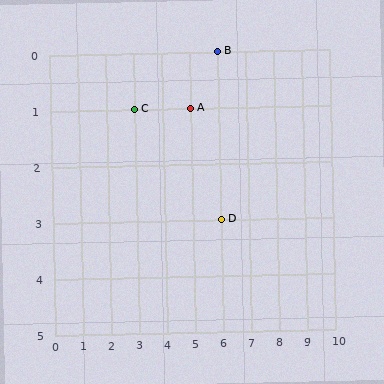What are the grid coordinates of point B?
Point B is at grid coordinates (6, 0).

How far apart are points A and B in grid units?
Points A and B are 1 column and 1 row apart (about 1.4 grid units diagonally).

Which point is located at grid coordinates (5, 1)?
Point A is at (5, 1).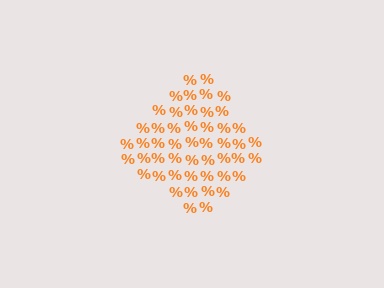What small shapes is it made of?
It is made of small percent signs.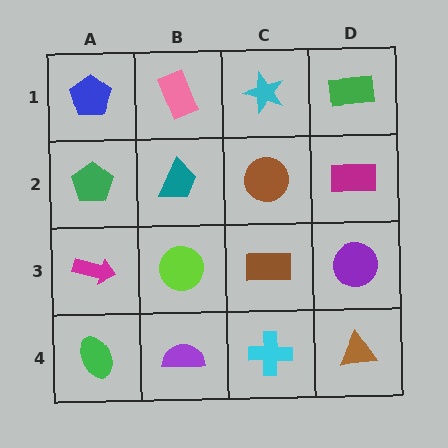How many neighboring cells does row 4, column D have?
2.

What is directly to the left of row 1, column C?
A pink rectangle.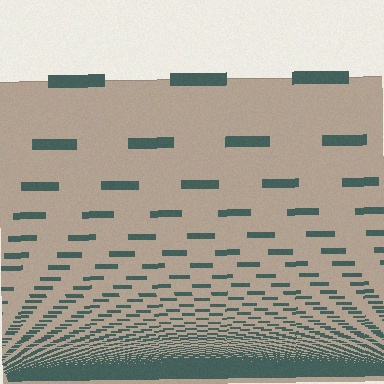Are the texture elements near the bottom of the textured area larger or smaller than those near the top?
Smaller. The gradient is inverted — elements near the bottom are smaller and denser.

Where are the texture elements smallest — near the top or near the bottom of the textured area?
Near the bottom.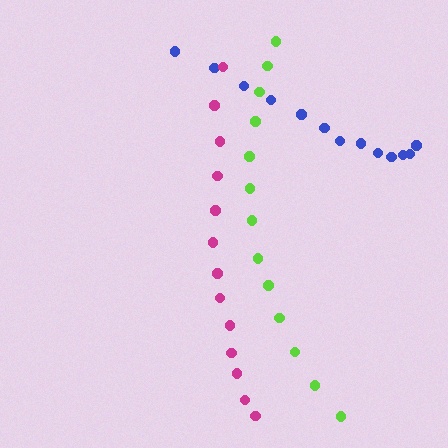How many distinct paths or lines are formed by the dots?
There are 3 distinct paths.